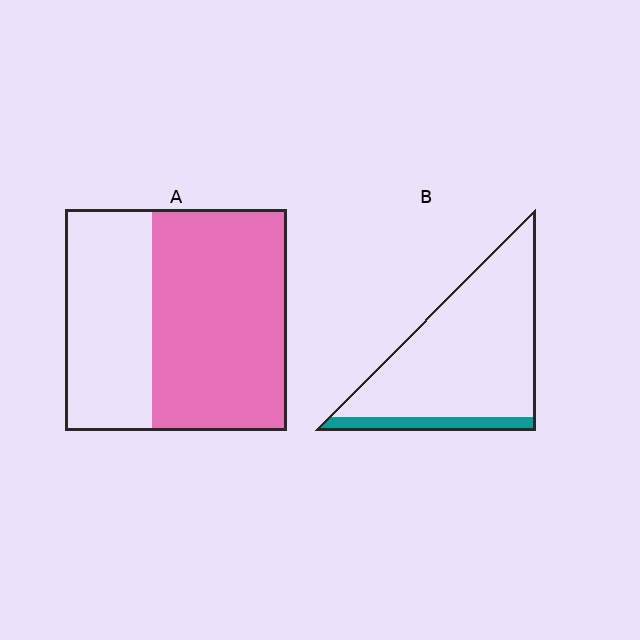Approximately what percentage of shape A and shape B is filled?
A is approximately 60% and B is approximately 10%.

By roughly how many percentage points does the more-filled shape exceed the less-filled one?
By roughly 50 percentage points (A over B).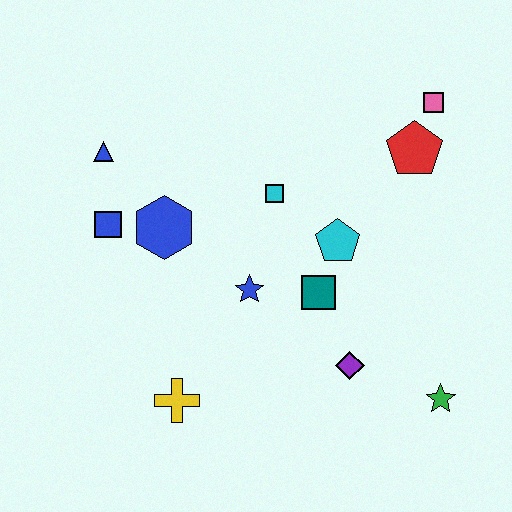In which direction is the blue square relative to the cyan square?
The blue square is to the left of the cyan square.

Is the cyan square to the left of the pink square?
Yes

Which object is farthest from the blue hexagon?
The green star is farthest from the blue hexagon.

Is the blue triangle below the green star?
No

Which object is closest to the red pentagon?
The pink square is closest to the red pentagon.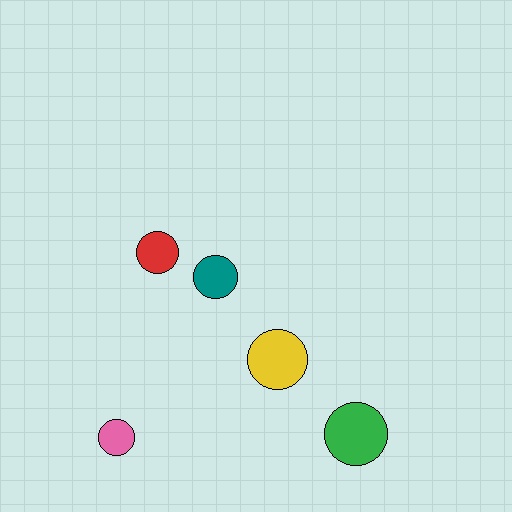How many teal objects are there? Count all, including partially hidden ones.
There is 1 teal object.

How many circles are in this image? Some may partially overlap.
There are 5 circles.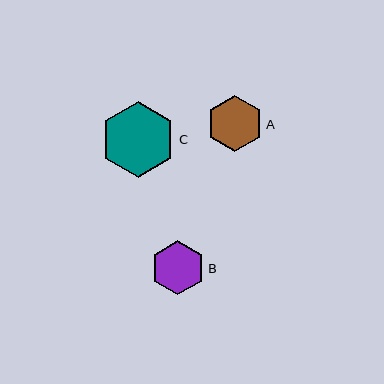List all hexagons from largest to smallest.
From largest to smallest: C, A, B.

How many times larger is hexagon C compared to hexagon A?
Hexagon C is approximately 1.3 times the size of hexagon A.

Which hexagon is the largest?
Hexagon C is the largest with a size of approximately 75 pixels.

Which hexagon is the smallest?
Hexagon B is the smallest with a size of approximately 54 pixels.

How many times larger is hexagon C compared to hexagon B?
Hexagon C is approximately 1.4 times the size of hexagon B.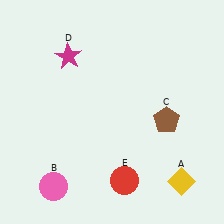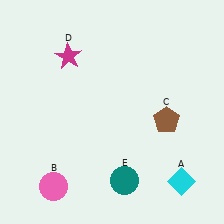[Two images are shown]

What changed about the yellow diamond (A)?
In Image 1, A is yellow. In Image 2, it changed to cyan.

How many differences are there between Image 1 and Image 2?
There are 2 differences between the two images.